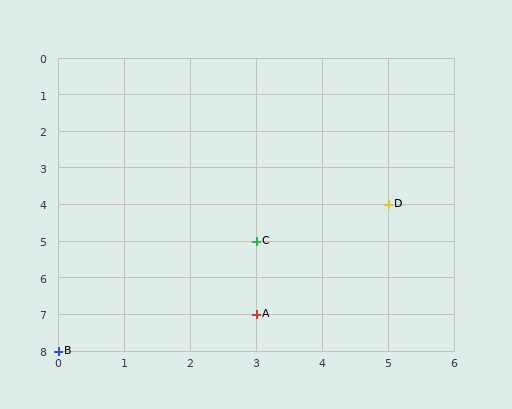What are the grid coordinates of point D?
Point D is at grid coordinates (5, 4).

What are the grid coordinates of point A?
Point A is at grid coordinates (3, 7).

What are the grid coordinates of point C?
Point C is at grid coordinates (3, 5).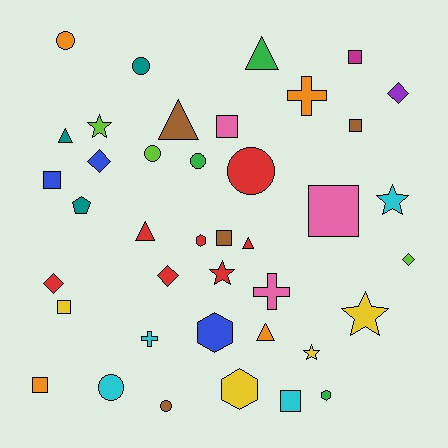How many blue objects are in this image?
There are 3 blue objects.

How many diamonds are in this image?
There are 5 diamonds.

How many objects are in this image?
There are 40 objects.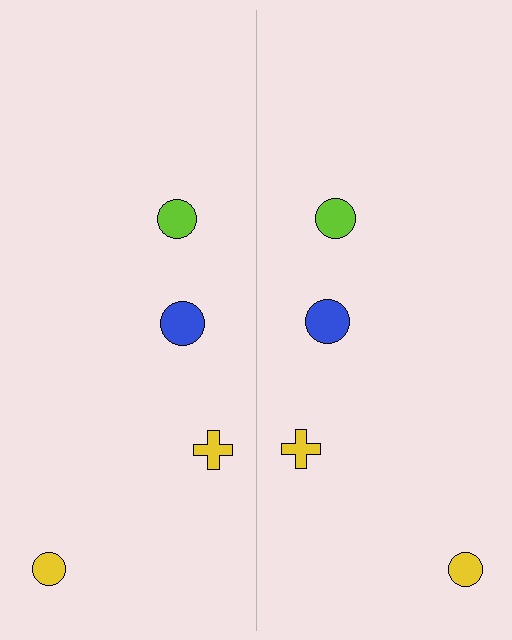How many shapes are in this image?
There are 8 shapes in this image.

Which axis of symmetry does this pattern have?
The pattern has a vertical axis of symmetry running through the center of the image.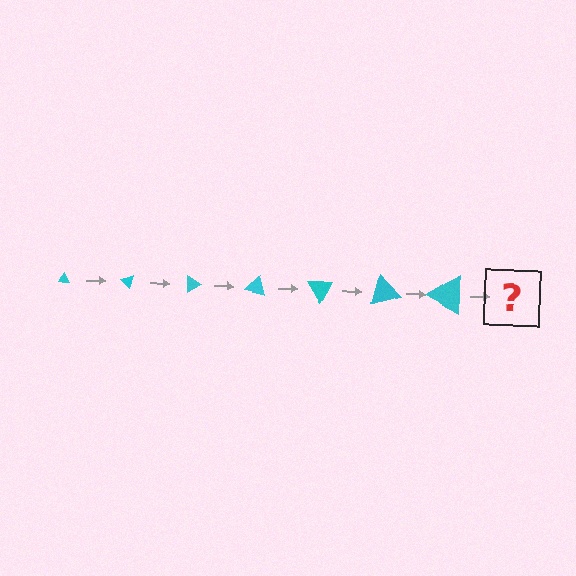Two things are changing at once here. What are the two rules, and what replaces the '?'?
The two rules are that the triangle grows larger each step and it rotates 45 degrees each step. The '?' should be a triangle, larger than the previous one and rotated 315 degrees from the start.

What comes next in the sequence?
The next element should be a triangle, larger than the previous one and rotated 315 degrees from the start.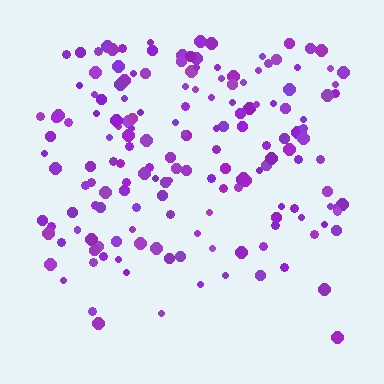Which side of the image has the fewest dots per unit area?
The bottom.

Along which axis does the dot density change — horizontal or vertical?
Vertical.